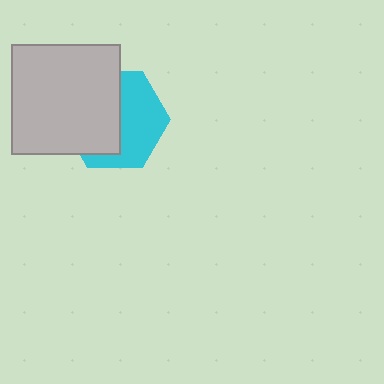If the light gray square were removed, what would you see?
You would see the complete cyan hexagon.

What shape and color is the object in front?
The object in front is a light gray square.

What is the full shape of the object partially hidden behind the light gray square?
The partially hidden object is a cyan hexagon.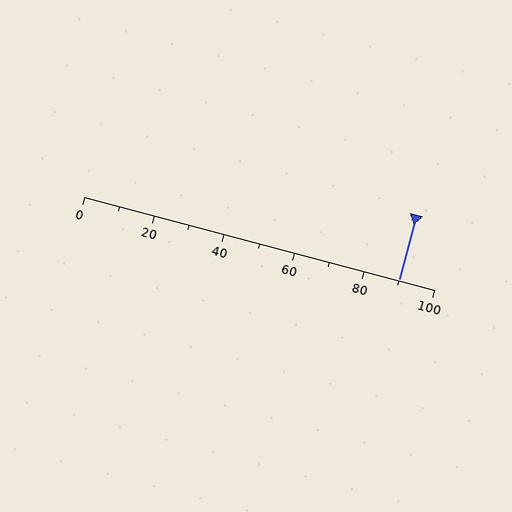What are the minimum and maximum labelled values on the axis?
The axis runs from 0 to 100.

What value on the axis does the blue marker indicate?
The marker indicates approximately 90.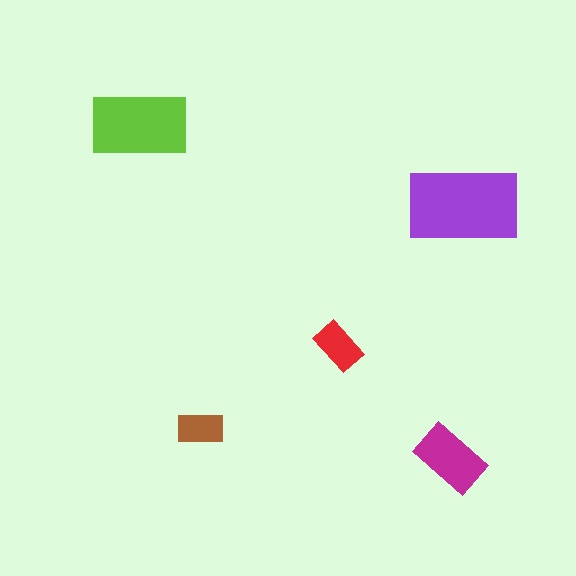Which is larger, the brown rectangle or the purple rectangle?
The purple one.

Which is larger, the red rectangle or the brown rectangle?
The red one.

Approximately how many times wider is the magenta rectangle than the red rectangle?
About 1.5 times wider.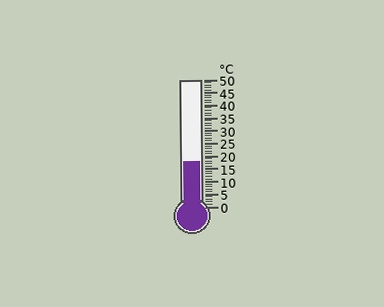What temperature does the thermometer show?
The thermometer shows approximately 18°C.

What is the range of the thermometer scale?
The thermometer scale ranges from 0°C to 50°C.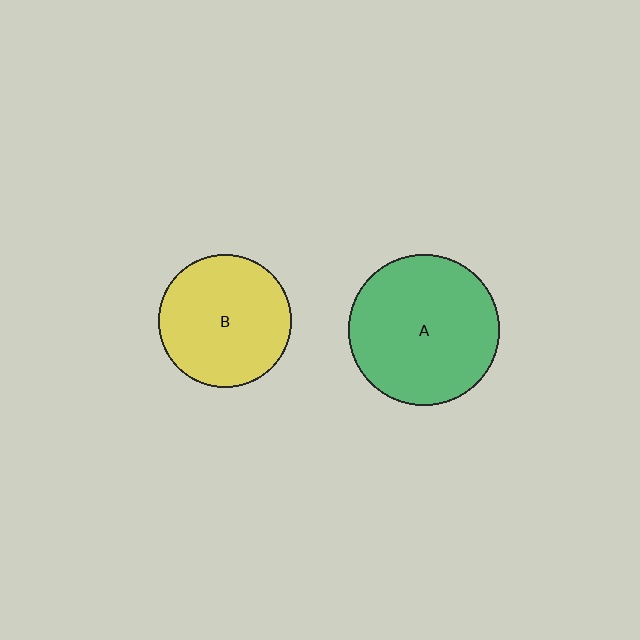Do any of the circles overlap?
No, none of the circles overlap.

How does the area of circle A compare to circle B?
Approximately 1.3 times.